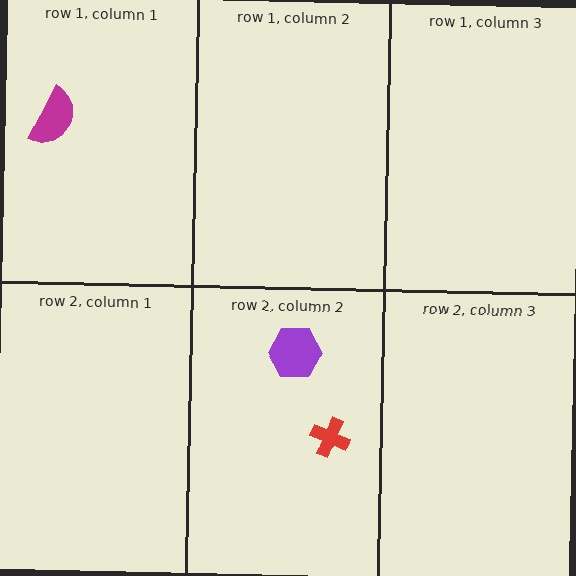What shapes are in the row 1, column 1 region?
The magenta semicircle.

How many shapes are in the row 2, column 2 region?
2.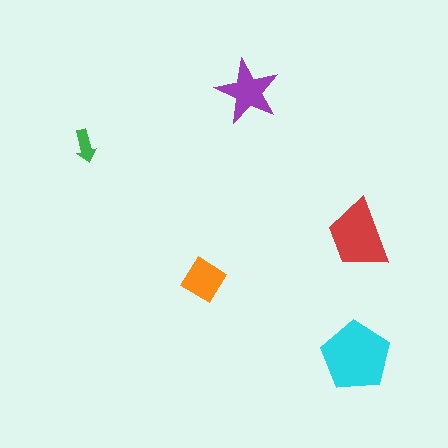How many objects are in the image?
There are 5 objects in the image.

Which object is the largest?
The cyan pentagon.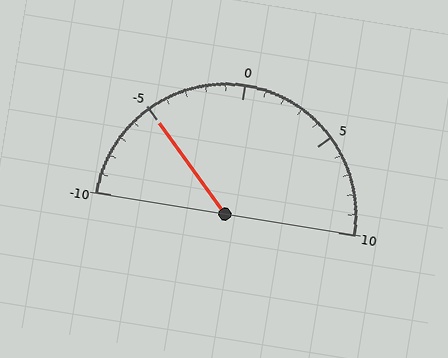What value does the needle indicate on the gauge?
The needle indicates approximately -5.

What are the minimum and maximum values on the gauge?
The gauge ranges from -10 to 10.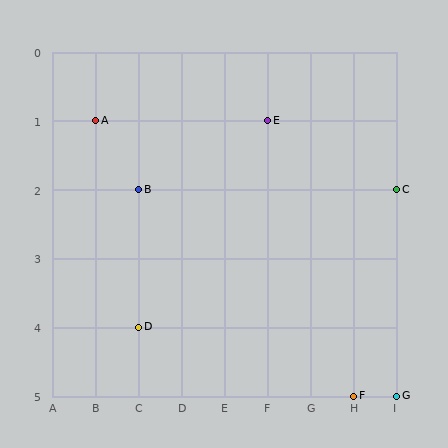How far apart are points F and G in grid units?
Points F and G are 1 column apart.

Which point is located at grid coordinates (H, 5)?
Point F is at (H, 5).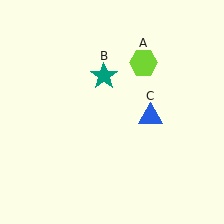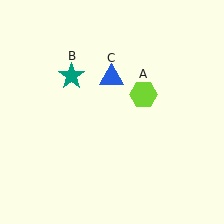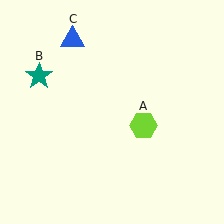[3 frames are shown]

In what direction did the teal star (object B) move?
The teal star (object B) moved left.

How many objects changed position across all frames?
3 objects changed position: lime hexagon (object A), teal star (object B), blue triangle (object C).